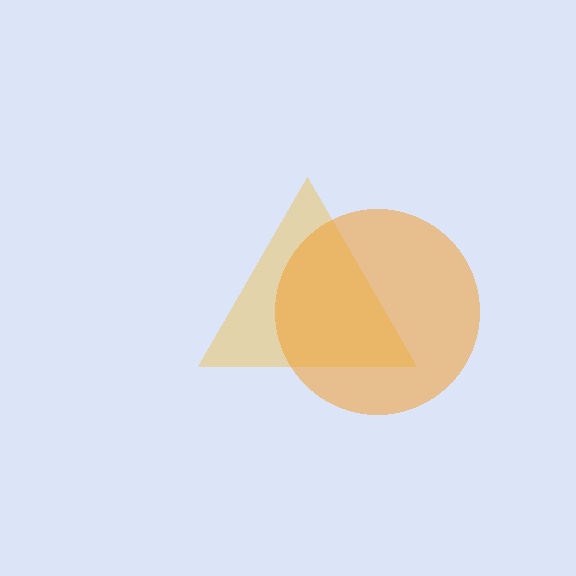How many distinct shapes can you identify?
There are 2 distinct shapes: a yellow triangle, an orange circle.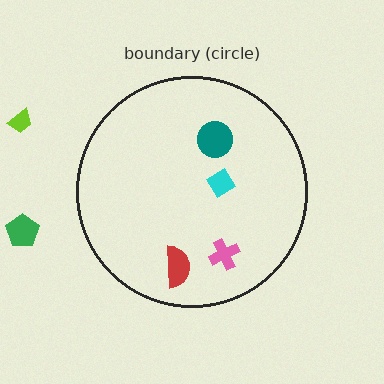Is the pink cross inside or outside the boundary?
Inside.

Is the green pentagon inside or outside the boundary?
Outside.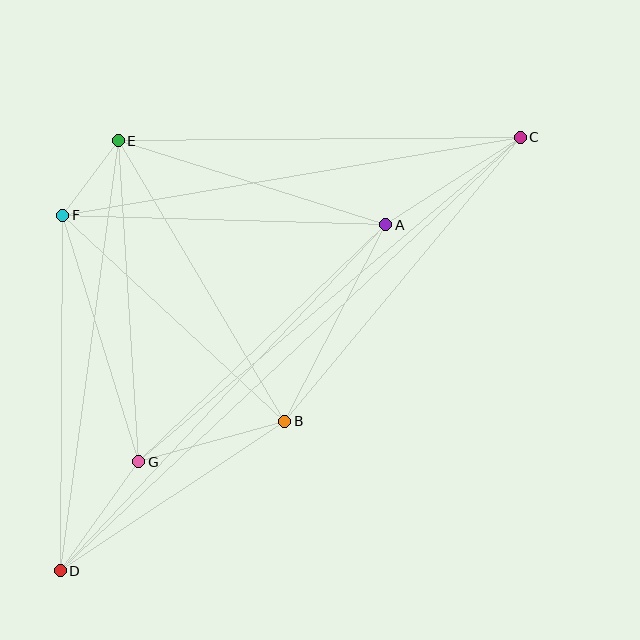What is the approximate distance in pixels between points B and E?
The distance between B and E is approximately 326 pixels.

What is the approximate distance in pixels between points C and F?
The distance between C and F is approximately 464 pixels.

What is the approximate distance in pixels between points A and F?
The distance between A and F is approximately 323 pixels.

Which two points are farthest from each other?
Points C and D are farthest from each other.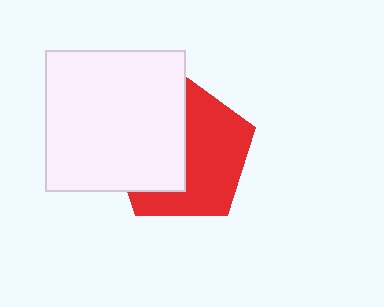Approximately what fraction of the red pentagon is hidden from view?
Roughly 45% of the red pentagon is hidden behind the white square.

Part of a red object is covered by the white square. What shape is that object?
It is a pentagon.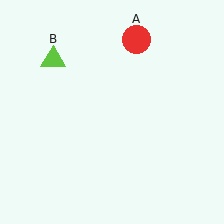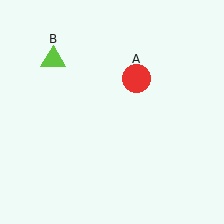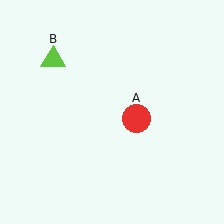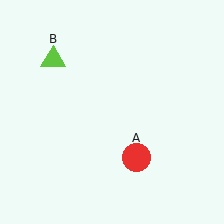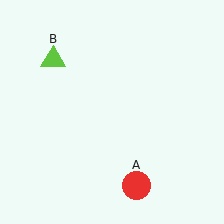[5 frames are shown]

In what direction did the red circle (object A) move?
The red circle (object A) moved down.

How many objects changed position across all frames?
1 object changed position: red circle (object A).